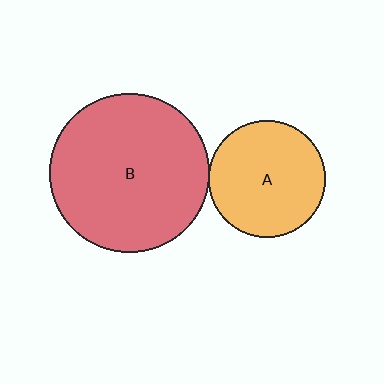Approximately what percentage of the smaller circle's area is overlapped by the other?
Approximately 5%.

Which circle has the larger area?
Circle B (red).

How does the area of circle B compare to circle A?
Approximately 1.8 times.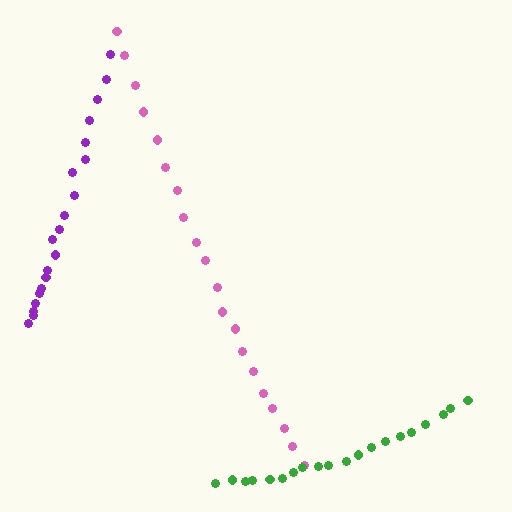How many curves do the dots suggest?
There are 3 distinct paths.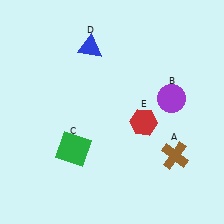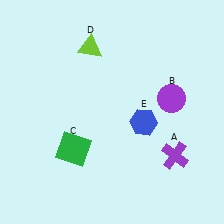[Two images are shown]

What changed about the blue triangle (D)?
In Image 1, D is blue. In Image 2, it changed to lime.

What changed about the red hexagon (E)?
In Image 1, E is red. In Image 2, it changed to blue.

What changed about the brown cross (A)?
In Image 1, A is brown. In Image 2, it changed to purple.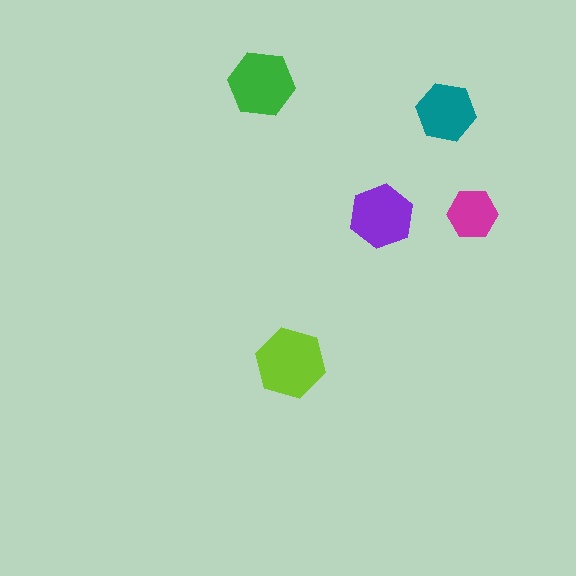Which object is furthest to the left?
The green hexagon is leftmost.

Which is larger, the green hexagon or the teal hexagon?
The green one.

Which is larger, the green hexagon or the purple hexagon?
The green one.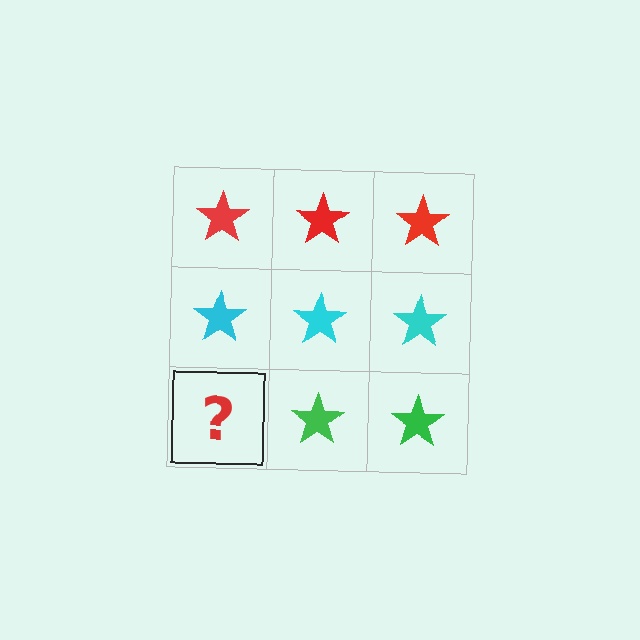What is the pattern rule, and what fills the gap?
The rule is that each row has a consistent color. The gap should be filled with a green star.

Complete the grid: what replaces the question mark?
The question mark should be replaced with a green star.